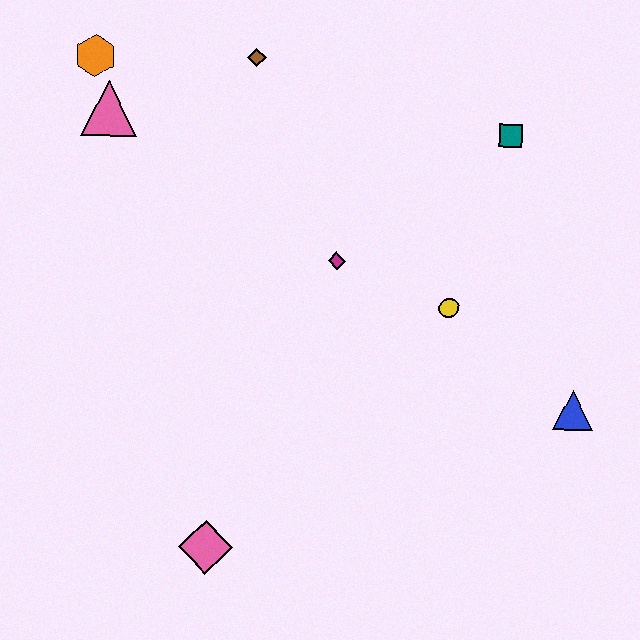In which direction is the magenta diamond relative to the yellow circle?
The magenta diamond is to the left of the yellow circle.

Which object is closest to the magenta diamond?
The yellow circle is closest to the magenta diamond.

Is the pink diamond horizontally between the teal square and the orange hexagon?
Yes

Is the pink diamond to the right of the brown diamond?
No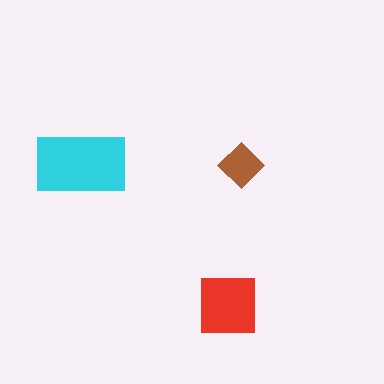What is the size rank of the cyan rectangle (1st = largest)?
1st.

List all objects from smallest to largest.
The brown diamond, the red square, the cyan rectangle.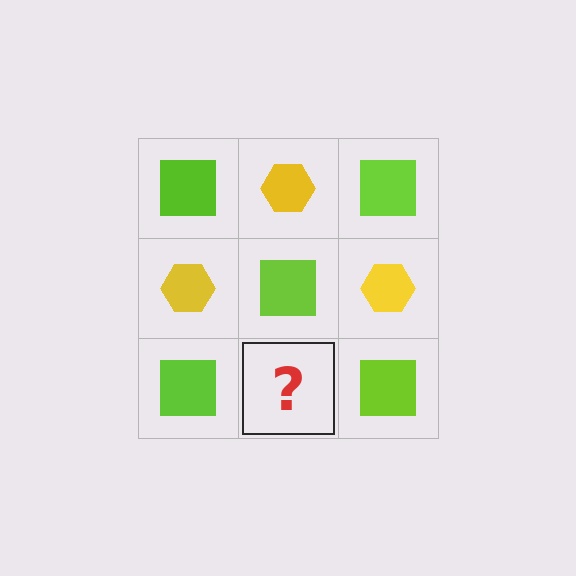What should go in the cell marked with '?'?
The missing cell should contain a yellow hexagon.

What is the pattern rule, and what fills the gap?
The rule is that it alternates lime square and yellow hexagon in a checkerboard pattern. The gap should be filled with a yellow hexagon.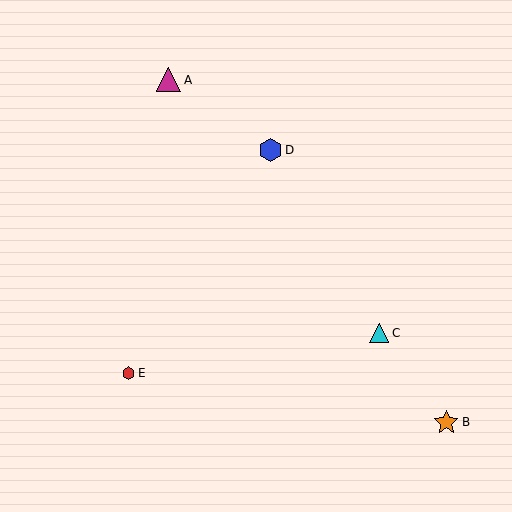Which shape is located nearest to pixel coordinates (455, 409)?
The orange star (labeled B) at (446, 422) is nearest to that location.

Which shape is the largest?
The orange star (labeled B) is the largest.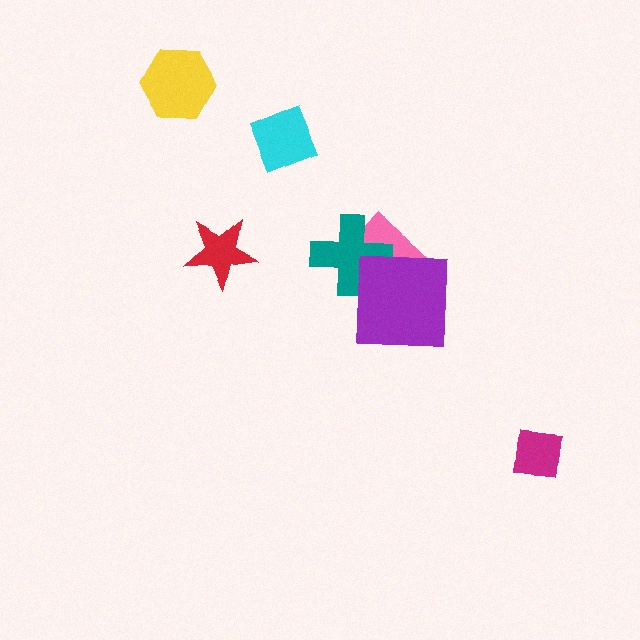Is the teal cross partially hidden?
Yes, it is partially covered by another shape.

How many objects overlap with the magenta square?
0 objects overlap with the magenta square.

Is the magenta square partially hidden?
No, no other shape covers it.